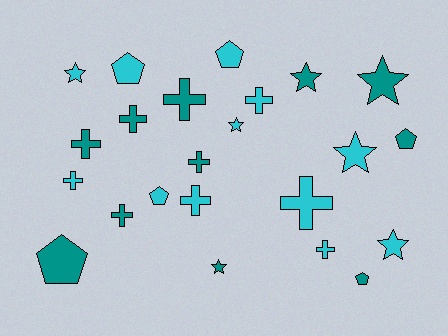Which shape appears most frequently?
Cross, with 10 objects.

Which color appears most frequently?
Cyan, with 12 objects.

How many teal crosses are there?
There are 5 teal crosses.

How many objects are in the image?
There are 23 objects.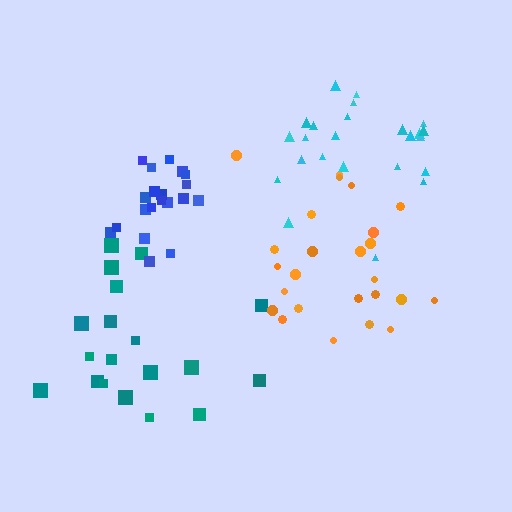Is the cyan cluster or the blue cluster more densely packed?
Blue.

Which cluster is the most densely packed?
Blue.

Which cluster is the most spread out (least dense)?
Teal.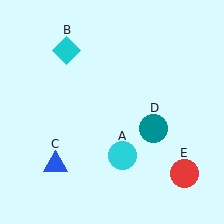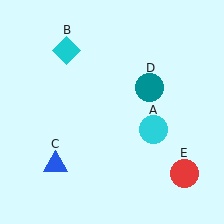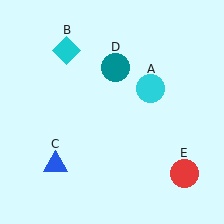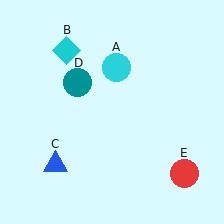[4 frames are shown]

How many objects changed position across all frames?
2 objects changed position: cyan circle (object A), teal circle (object D).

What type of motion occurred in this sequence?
The cyan circle (object A), teal circle (object D) rotated counterclockwise around the center of the scene.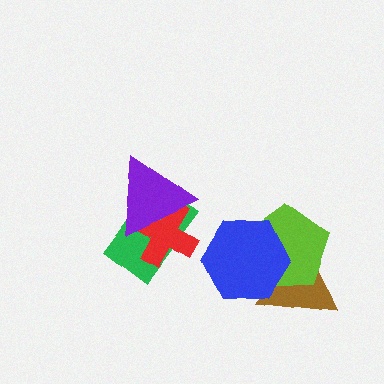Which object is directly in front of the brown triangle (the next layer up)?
The lime pentagon is directly in front of the brown triangle.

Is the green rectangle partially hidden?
Yes, it is partially covered by another shape.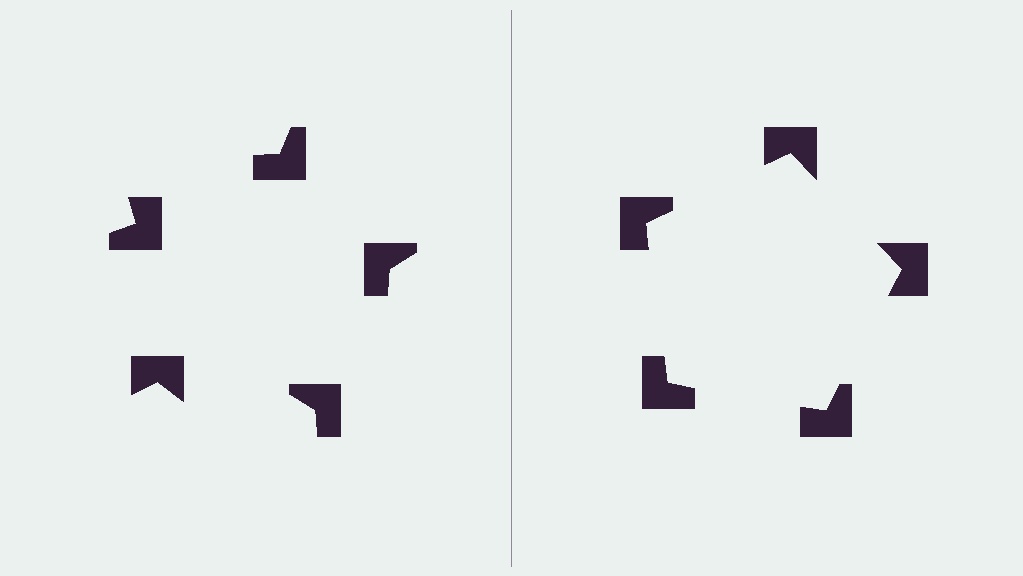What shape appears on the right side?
An illusory pentagon.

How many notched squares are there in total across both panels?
10 — 5 on each side.